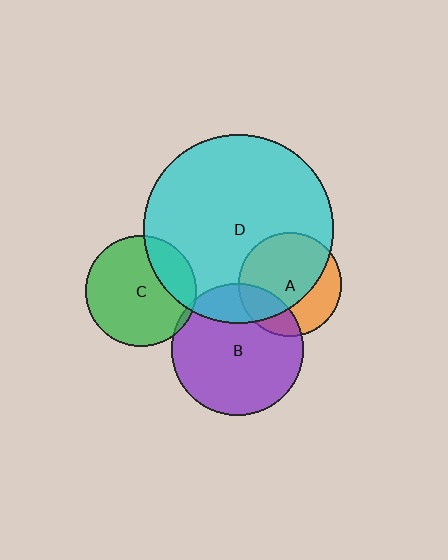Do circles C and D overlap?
Yes.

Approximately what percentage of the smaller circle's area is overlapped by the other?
Approximately 20%.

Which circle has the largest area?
Circle D (cyan).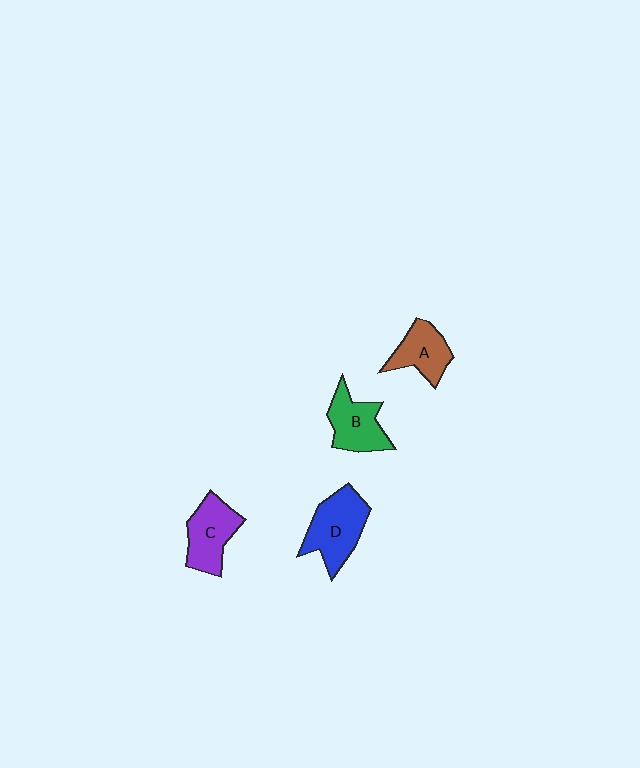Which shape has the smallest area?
Shape A (brown).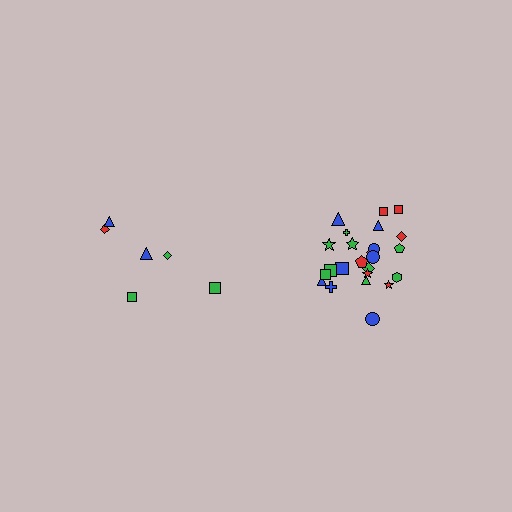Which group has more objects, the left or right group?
The right group.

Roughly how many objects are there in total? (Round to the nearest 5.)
Roughly 30 objects in total.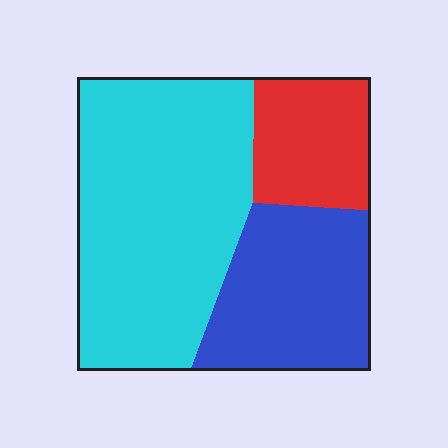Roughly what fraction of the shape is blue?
Blue covers around 30% of the shape.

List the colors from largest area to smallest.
From largest to smallest: cyan, blue, red.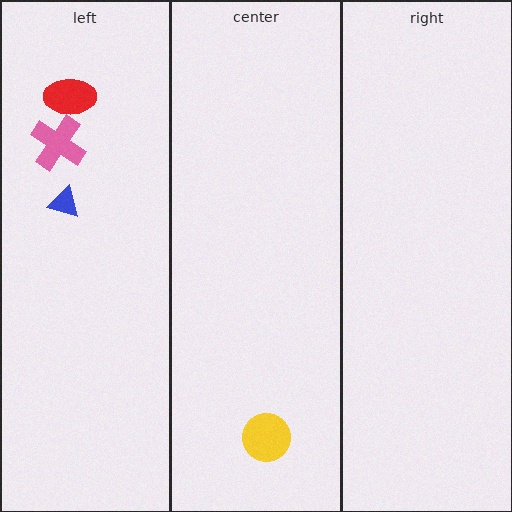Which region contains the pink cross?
The left region.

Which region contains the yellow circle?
The center region.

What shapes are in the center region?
The yellow circle.